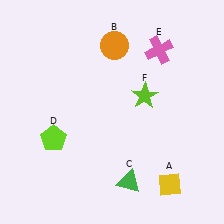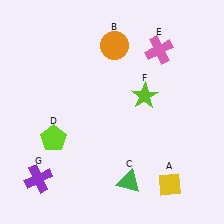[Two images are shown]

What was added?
A purple cross (G) was added in Image 2.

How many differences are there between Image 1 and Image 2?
There is 1 difference between the two images.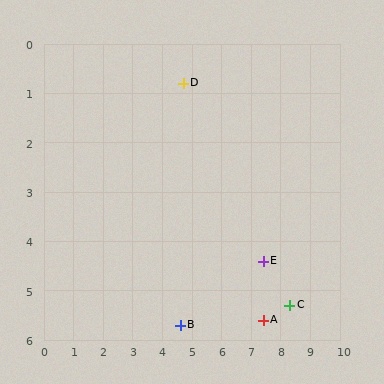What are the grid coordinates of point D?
Point D is at approximately (4.7, 0.8).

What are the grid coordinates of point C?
Point C is at approximately (8.3, 5.3).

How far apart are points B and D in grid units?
Points B and D are about 4.9 grid units apart.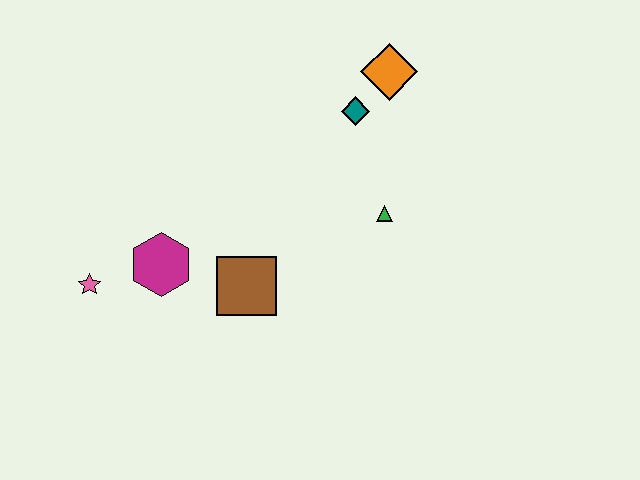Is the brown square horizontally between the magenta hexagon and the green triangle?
Yes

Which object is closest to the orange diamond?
The teal diamond is closest to the orange diamond.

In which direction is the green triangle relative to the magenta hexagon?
The green triangle is to the right of the magenta hexagon.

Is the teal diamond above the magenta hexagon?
Yes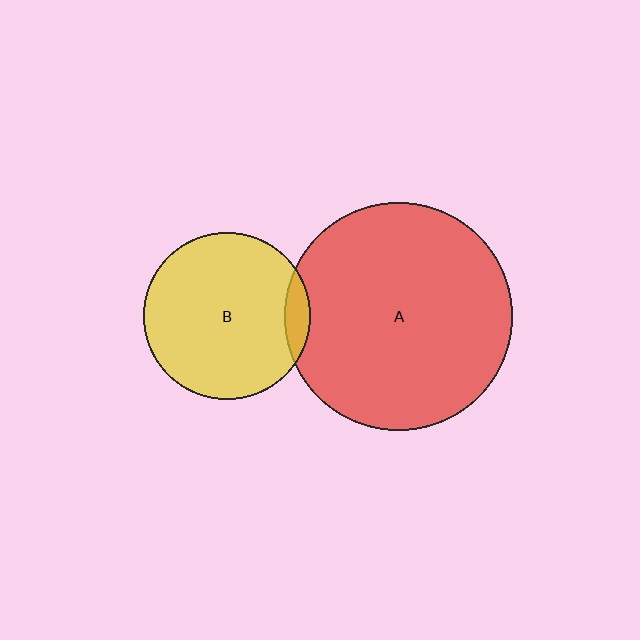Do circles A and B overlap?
Yes.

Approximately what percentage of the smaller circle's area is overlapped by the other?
Approximately 10%.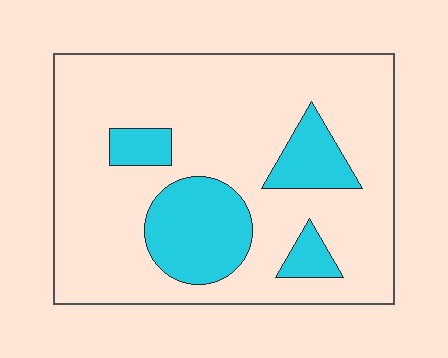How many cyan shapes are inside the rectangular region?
4.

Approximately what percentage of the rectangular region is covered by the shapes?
Approximately 20%.